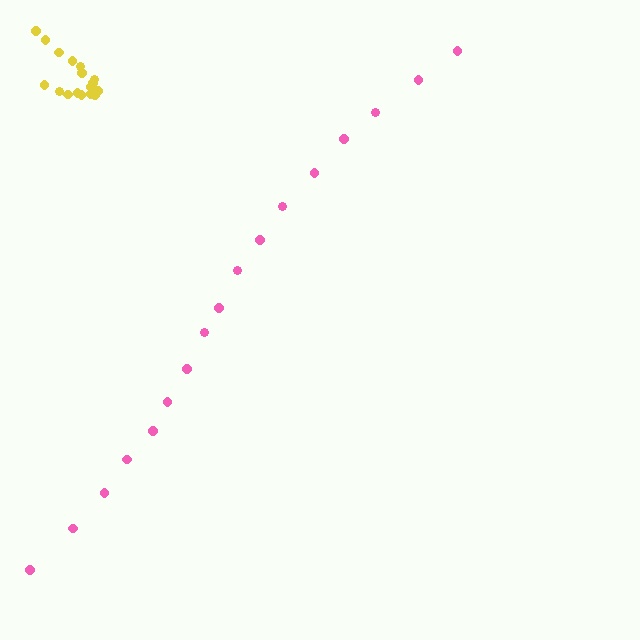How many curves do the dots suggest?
There are 2 distinct paths.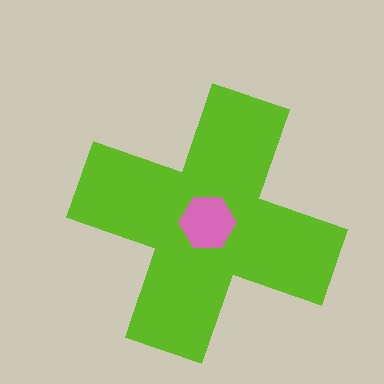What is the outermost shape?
The lime cross.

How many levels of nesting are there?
2.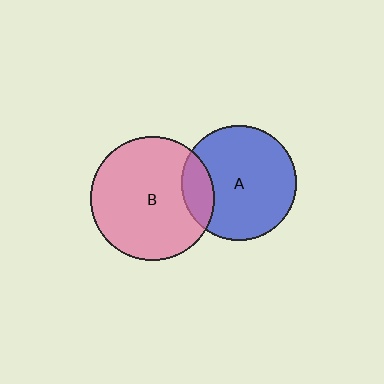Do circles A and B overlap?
Yes.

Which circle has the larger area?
Circle B (pink).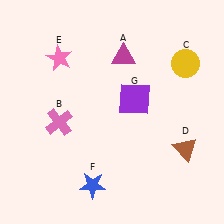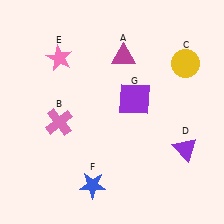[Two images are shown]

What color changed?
The triangle (D) changed from brown in Image 1 to purple in Image 2.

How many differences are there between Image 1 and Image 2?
There is 1 difference between the two images.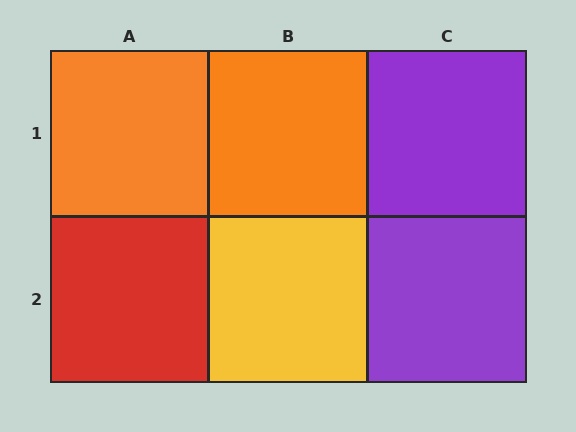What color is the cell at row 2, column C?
Purple.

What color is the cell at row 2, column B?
Yellow.